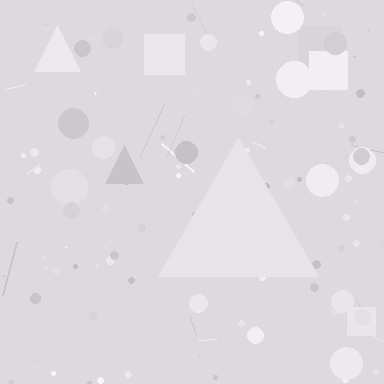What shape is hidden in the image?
A triangle is hidden in the image.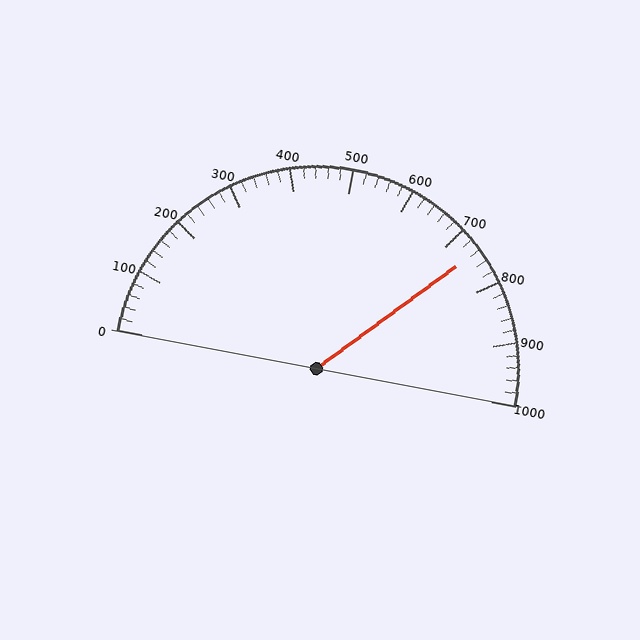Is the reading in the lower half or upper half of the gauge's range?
The reading is in the upper half of the range (0 to 1000).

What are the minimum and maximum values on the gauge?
The gauge ranges from 0 to 1000.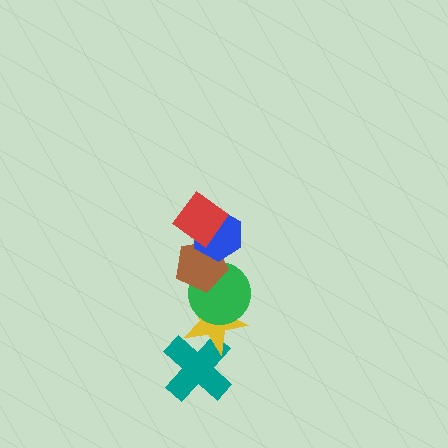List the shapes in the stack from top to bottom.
From top to bottom: the red diamond, the blue hexagon, the brown pentagon, the green circle, the yellow star, the teal cross.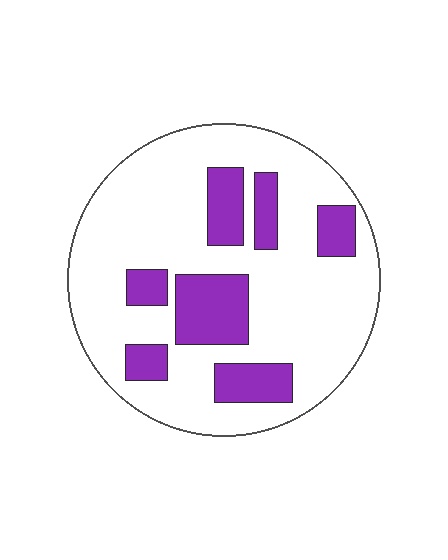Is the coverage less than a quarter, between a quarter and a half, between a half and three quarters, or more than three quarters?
Less than a quarter.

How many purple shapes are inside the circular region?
7.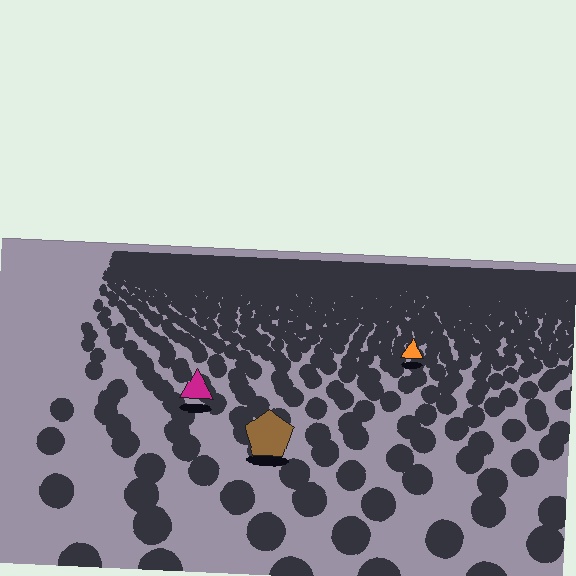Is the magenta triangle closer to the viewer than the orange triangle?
Yes. The magenta triangle is closer — you can tell from the texture gradient: the ground texture is coarser near it.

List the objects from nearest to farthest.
From nearest to farthest: the brown pentagon, the magenta triangle, the orange triangle.